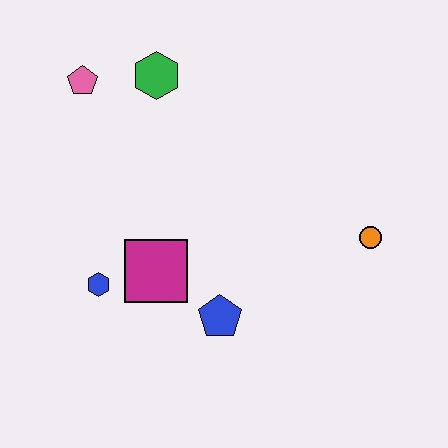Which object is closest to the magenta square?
The blue hexagon is closest to the magenta square.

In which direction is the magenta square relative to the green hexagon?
The magenta square is below the green hexagon.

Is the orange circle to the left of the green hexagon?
No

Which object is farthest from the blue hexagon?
The orange circle is farthest from the blue hexagon.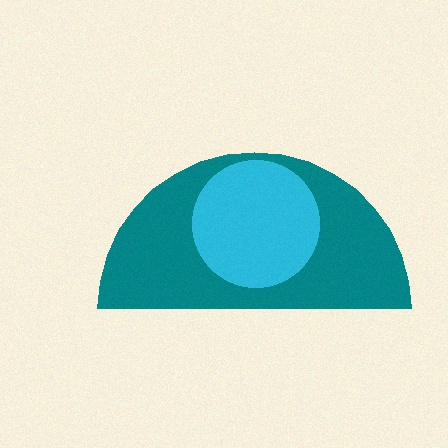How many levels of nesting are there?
2.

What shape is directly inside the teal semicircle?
The cyan circle.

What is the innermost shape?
The cyan circle.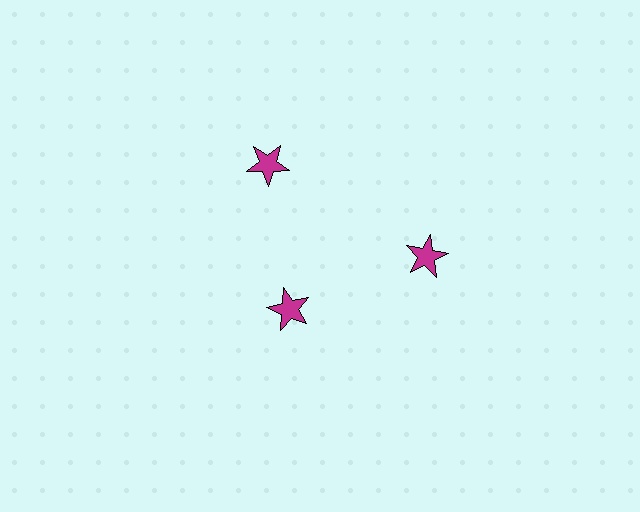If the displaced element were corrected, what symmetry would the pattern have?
It would have 3-fold rotational symmetry — the pattern would map onto itself every 120 degrees.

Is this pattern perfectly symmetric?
No. The 3 magenta stars are arranged in a ring, but one element near the 7 o'clock position is pulled inward toward the center, breaking the 3-fold rotational symmetry.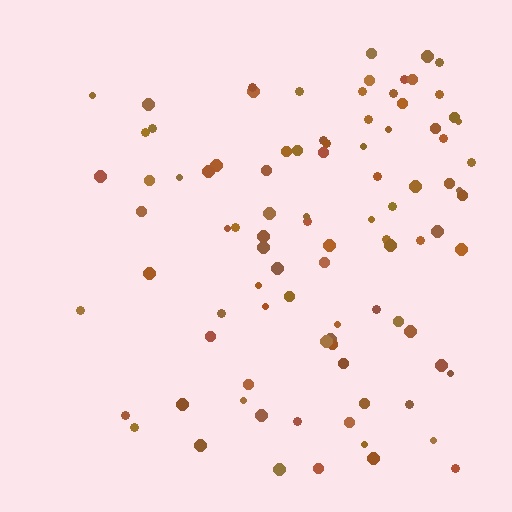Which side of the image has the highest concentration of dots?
The right.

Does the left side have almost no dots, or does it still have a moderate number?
Still a moderate number, just noticeably fewer than the right.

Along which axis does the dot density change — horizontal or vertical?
Horizontal.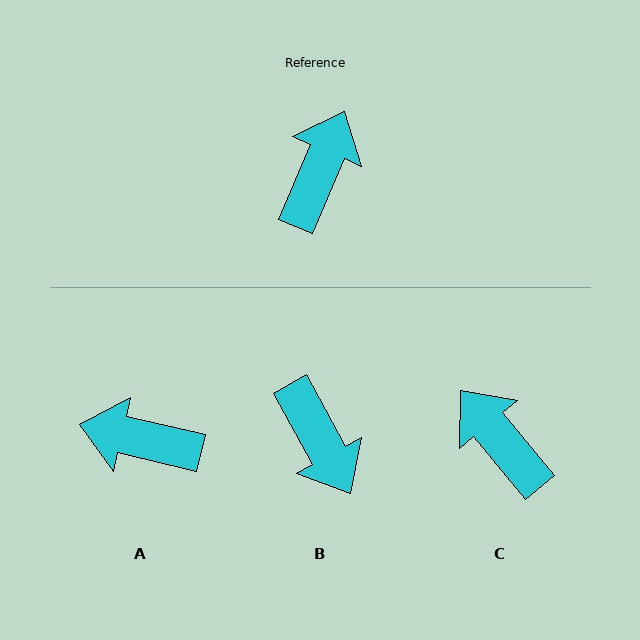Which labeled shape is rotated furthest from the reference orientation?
B, about 128 degrees away.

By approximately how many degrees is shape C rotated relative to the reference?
Approximately 62 degrees counter-clockwise.